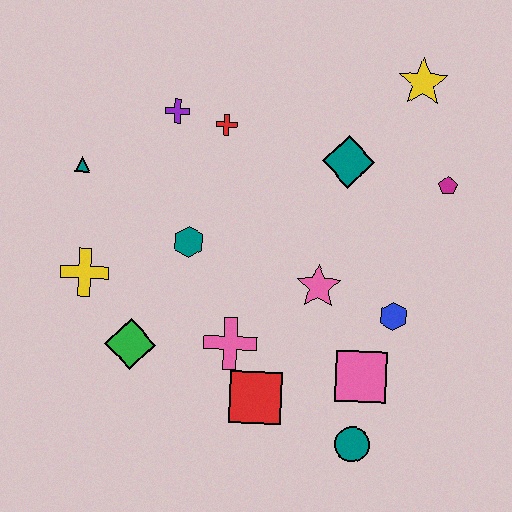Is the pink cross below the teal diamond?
Yes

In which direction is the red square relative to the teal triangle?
The red square is below the teal triangle.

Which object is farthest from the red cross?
The teal circle is farthest from the red cross.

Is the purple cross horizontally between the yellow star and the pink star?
No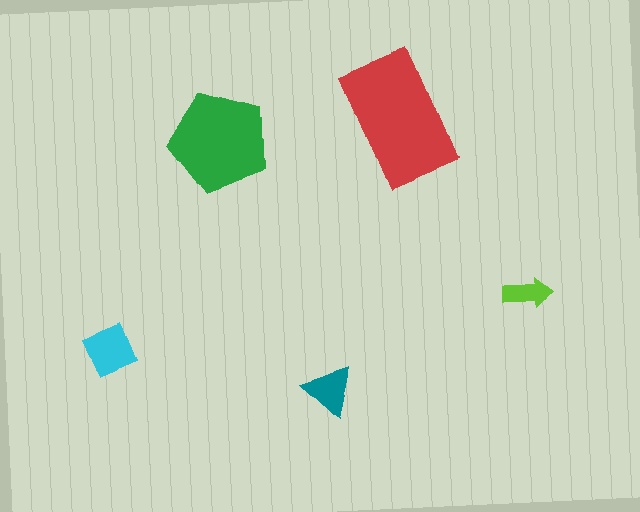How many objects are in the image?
There are 5 objects in the image.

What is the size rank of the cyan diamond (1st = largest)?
3rd.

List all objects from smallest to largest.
The lime arrow, the teal triangle, the cyan diamond, the green pentagon, the red rectangle.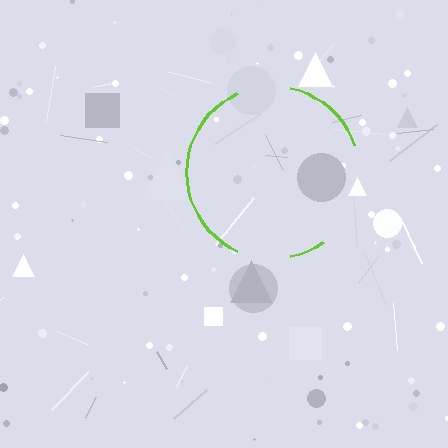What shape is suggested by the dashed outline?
The dashed outline suggests a circle.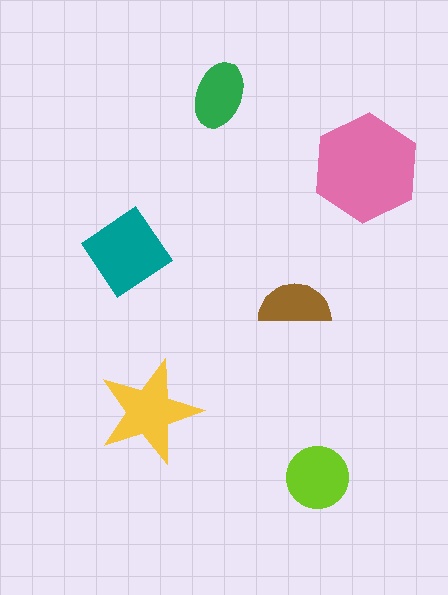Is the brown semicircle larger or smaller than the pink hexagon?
Smaller.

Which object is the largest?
The pink hexagon.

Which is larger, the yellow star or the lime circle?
The yellow star.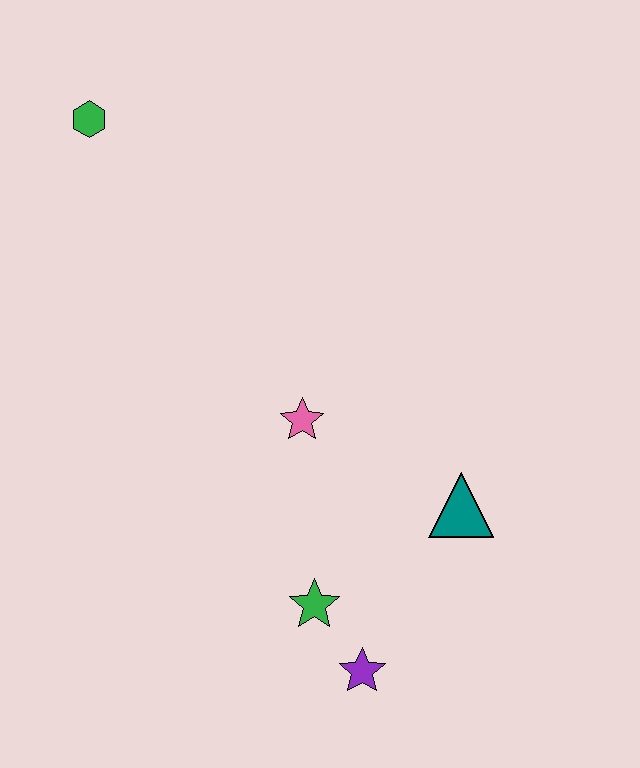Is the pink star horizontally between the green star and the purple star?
No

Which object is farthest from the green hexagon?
The purple star is farthest from the green hexagon.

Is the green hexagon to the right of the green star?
No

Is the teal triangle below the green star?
No